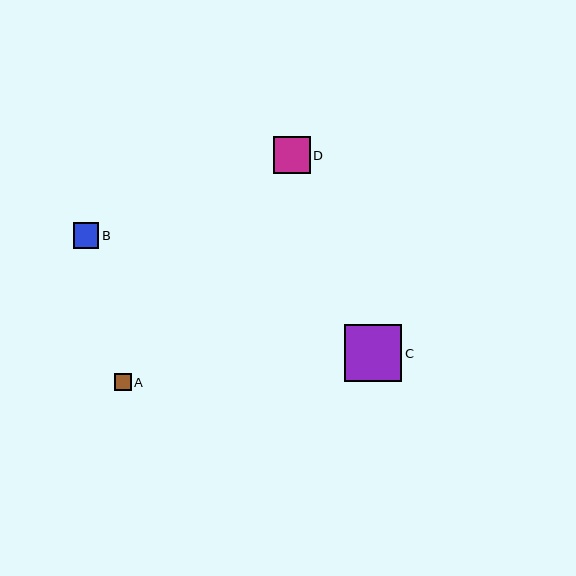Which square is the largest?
Square C is the largest with a size of approximately 57 pixels.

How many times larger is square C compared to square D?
Square C is approximately 1.5 times the size of square D.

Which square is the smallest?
Square A is the smallest with a size of approximately 17 pixels.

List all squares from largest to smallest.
From largest to smallest: C, D, B, A.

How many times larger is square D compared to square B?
Square D is approximately 1.5 times the size of square B.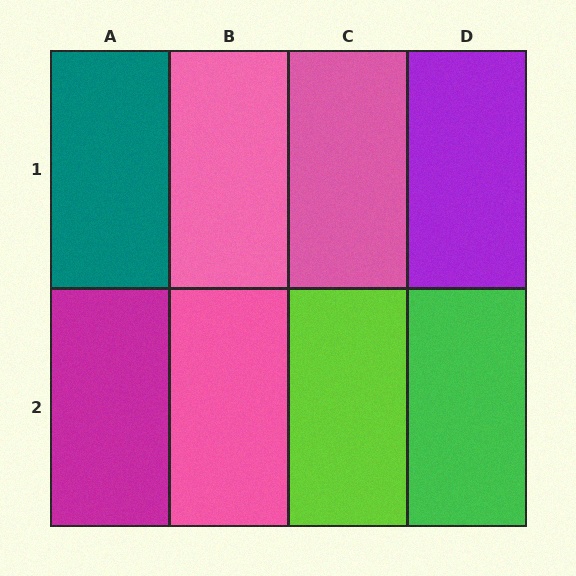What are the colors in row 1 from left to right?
Teal, pink, pink, purple.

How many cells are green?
1 cell is green.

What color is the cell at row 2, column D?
Green.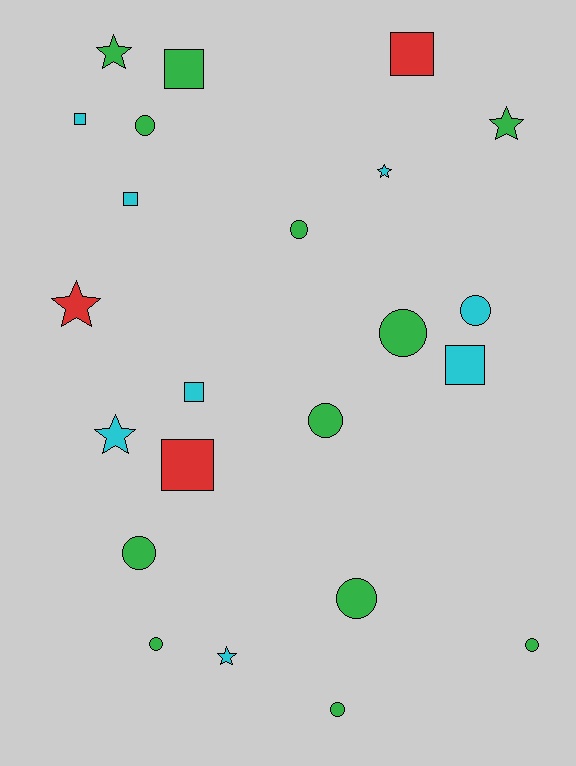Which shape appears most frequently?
Circle, with 10 objects.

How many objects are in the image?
There are 23 objects.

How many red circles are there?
There are no red circles.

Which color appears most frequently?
Green, with 12 objects.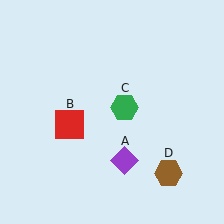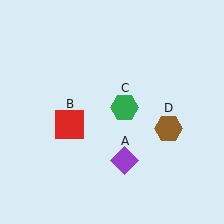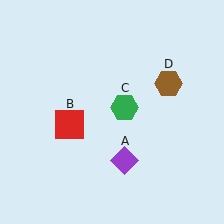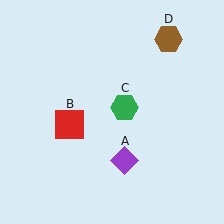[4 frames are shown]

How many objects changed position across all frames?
1 object changed position: brown hexagon (object D).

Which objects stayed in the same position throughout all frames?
Purple diamond (object A) and red square (object B) and green hexagon (object C) remained stationary.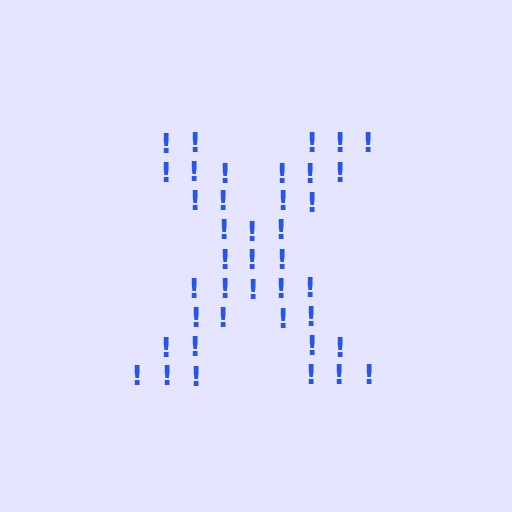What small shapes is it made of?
It is made of small exclamation marks.